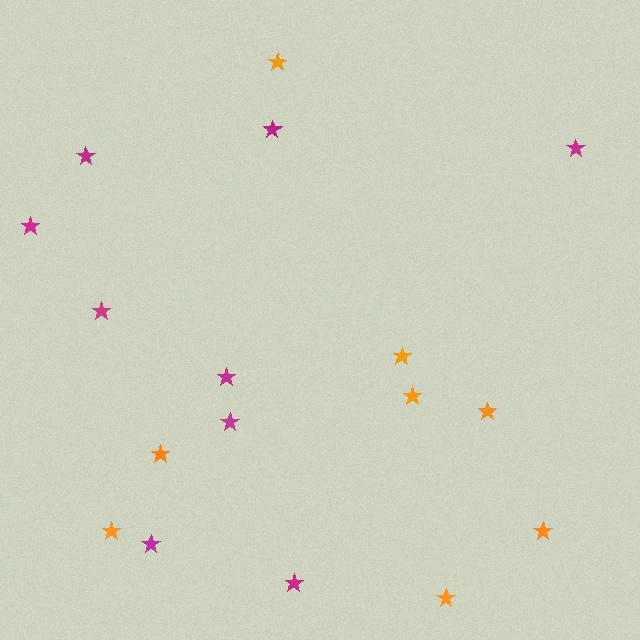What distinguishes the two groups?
There are 2 groups: one group of orange stars (8) and one group of magenta stars (9).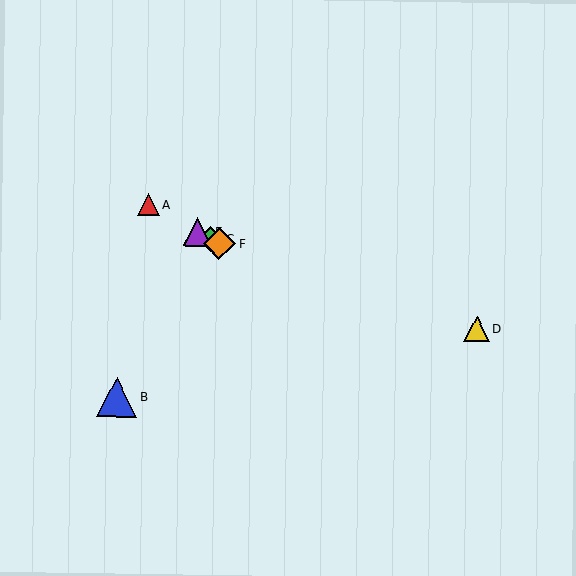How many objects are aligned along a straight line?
4 objects (A, C, E, F) are aligned along a straight line.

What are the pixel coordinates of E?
Object E is at (197, 232).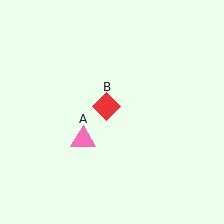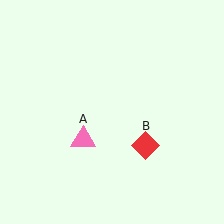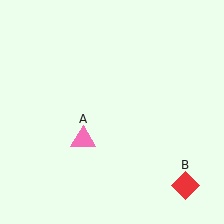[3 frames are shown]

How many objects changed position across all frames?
1 object changed position: red diamond (object B).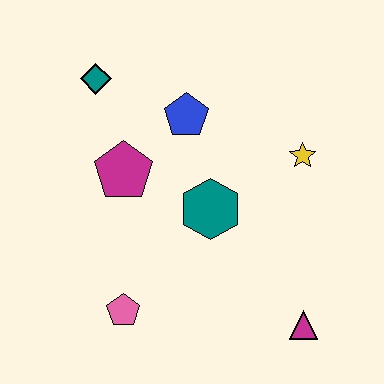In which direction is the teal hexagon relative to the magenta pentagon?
The teal hexagon is to the right of the magenta pentagon.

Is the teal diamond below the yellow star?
No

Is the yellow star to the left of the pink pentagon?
No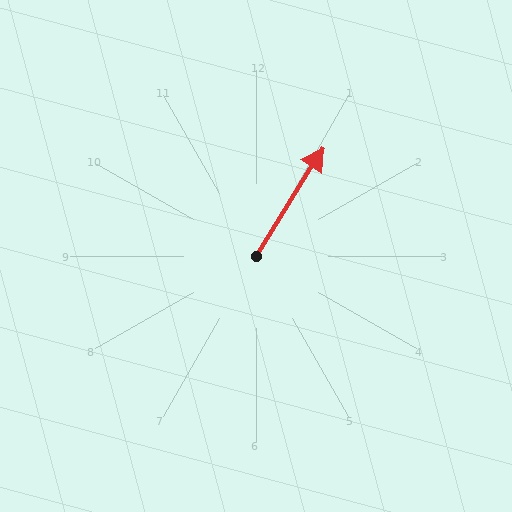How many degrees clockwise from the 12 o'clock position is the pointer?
Approximately 32 degrees.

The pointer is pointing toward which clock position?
Roughly 1 o'clock.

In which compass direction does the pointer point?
Northeast.